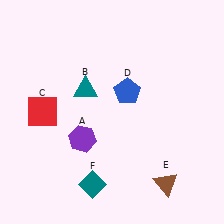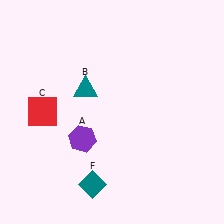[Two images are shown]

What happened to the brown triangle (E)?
The brown triangle (E) was removed in Image 2. It was in the bottom-right area of Image 1.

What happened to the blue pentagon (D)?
The blue pentagon (D) was removed in Image 2. It was in the top-right area of Image 1.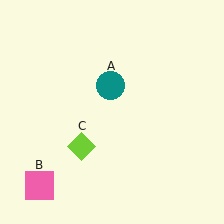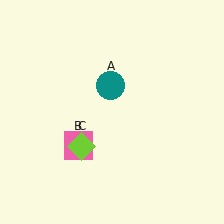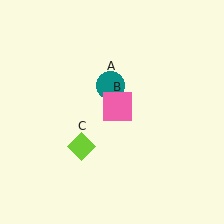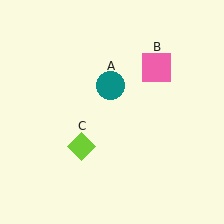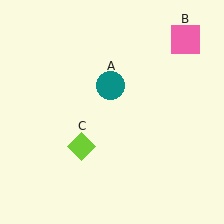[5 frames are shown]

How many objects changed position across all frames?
1 object changed position: pink square (object B).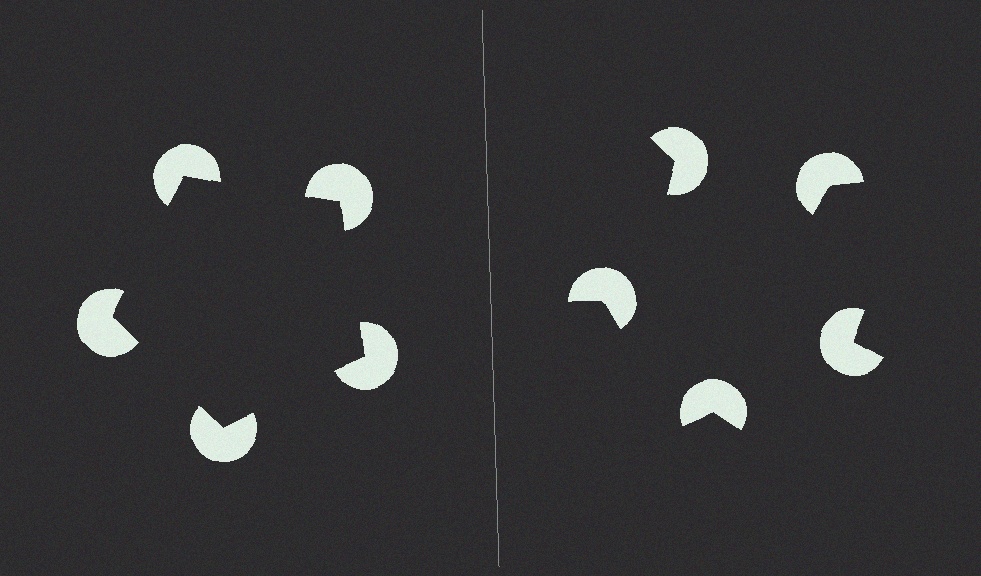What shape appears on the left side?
An illusory pentagon.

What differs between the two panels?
The pac-man discs are positioned identically on both sides; only the wedge orientations differ. On the left they align to a pentagon; on the right they are misaligned.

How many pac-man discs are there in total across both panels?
10 — 5 on each side.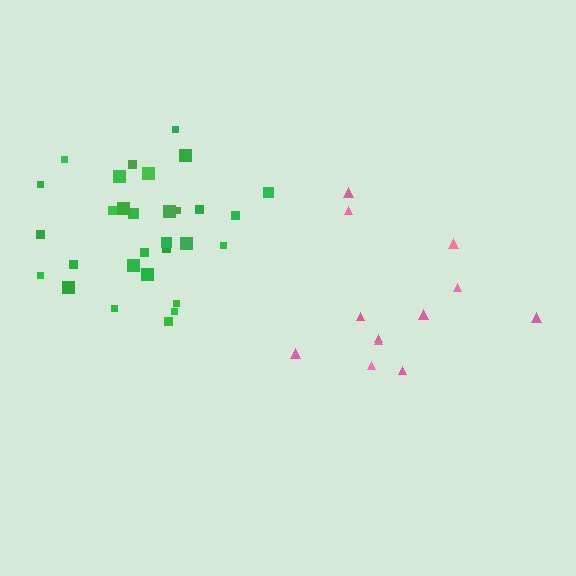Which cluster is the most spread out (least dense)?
Pink.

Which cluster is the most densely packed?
Green.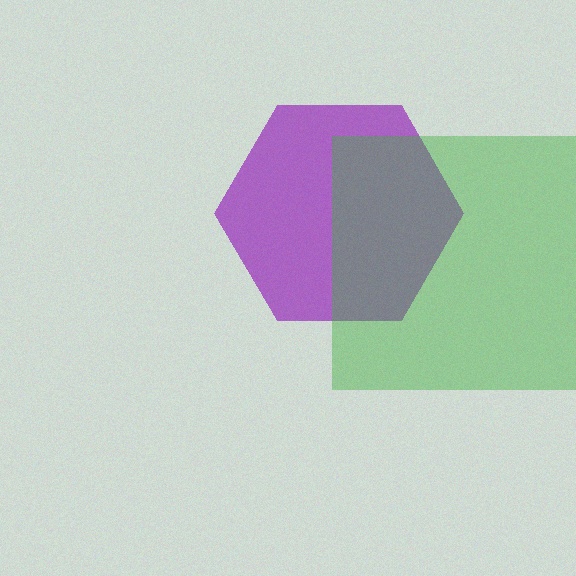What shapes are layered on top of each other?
The layered shapes are: a purple hexagon, a green square.